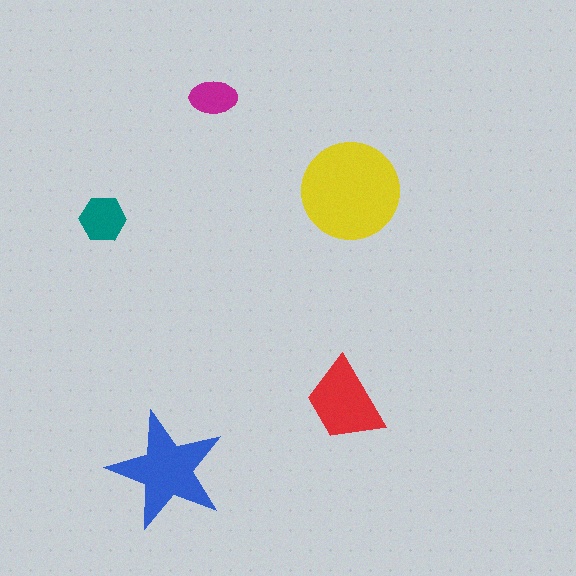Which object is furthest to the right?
The yellow circle is rightmost.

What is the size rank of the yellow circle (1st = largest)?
1st.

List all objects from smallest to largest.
The magenta ellipse, the teal hexagon, the red trapezoid, the blue star, the yellow circle.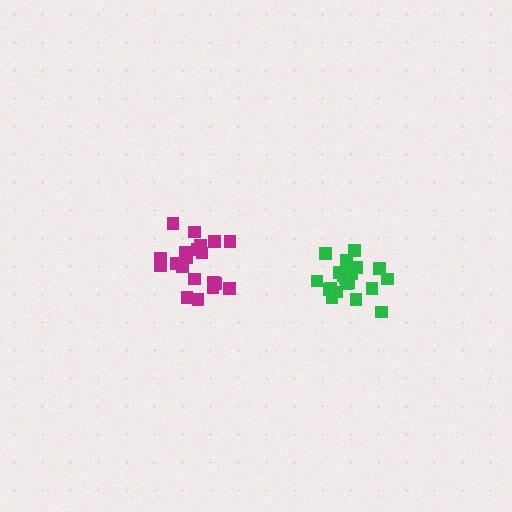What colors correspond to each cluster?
The clusters are colored: magenta, green.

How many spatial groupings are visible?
There are 2 spatial groupings.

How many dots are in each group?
Group 1: 20 dots, Group 2: 21 dots (41 total).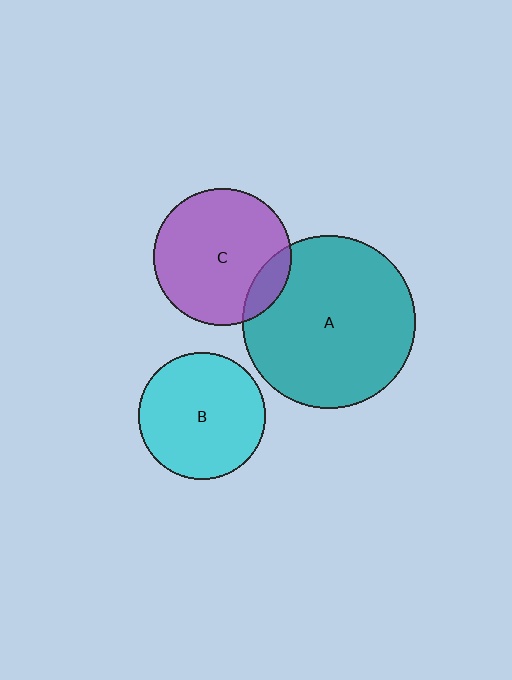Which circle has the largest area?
Circle A (teal).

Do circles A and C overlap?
Yes.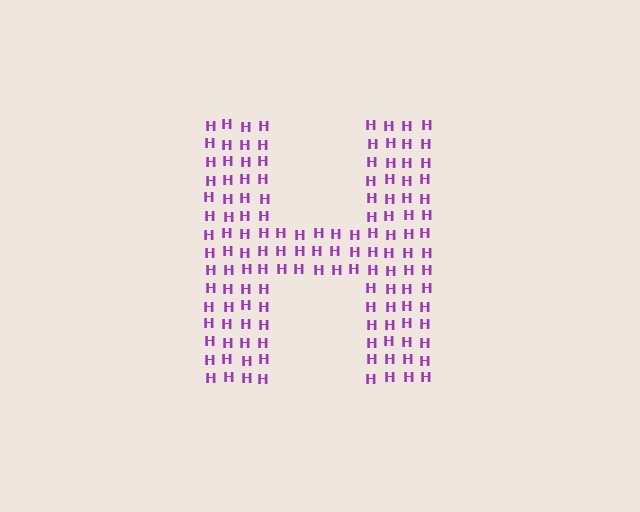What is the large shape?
The large shape is the letter H.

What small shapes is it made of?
It is made of small letter H's.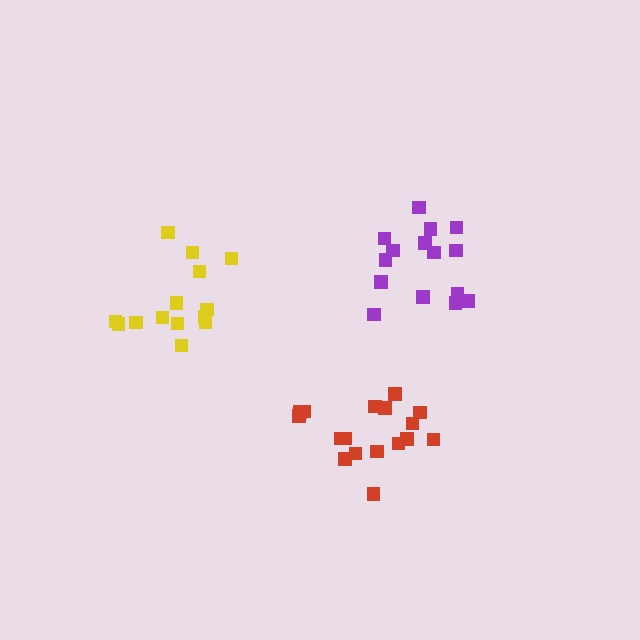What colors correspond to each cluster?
The clusters are colored: yellow, purple, red.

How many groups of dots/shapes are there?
There are 3 groups.